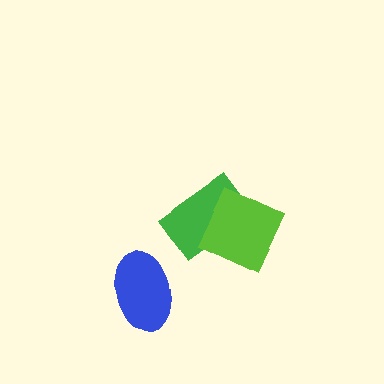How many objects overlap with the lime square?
1 object overlaps with the lime square.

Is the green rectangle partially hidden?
Yes, it is partially covered by another shape.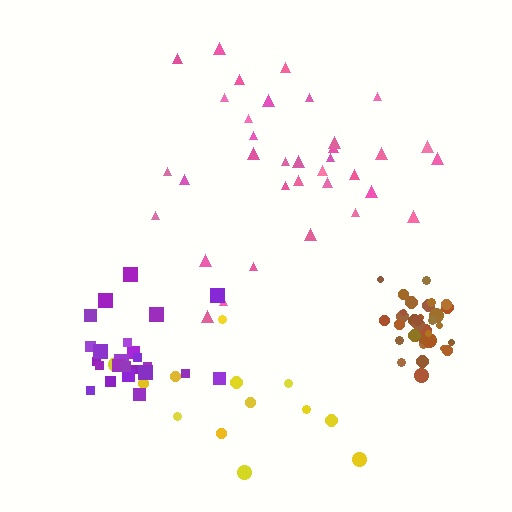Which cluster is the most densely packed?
Brown.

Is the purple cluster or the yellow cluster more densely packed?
Purple.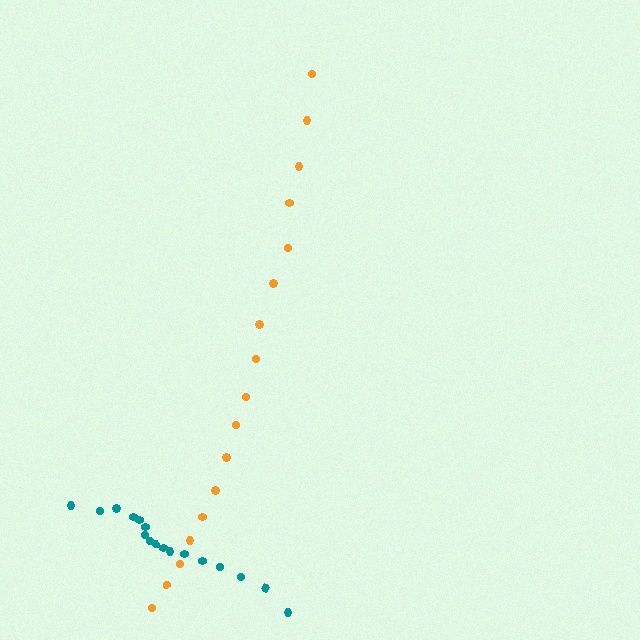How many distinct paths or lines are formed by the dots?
There are 2 distinct paths.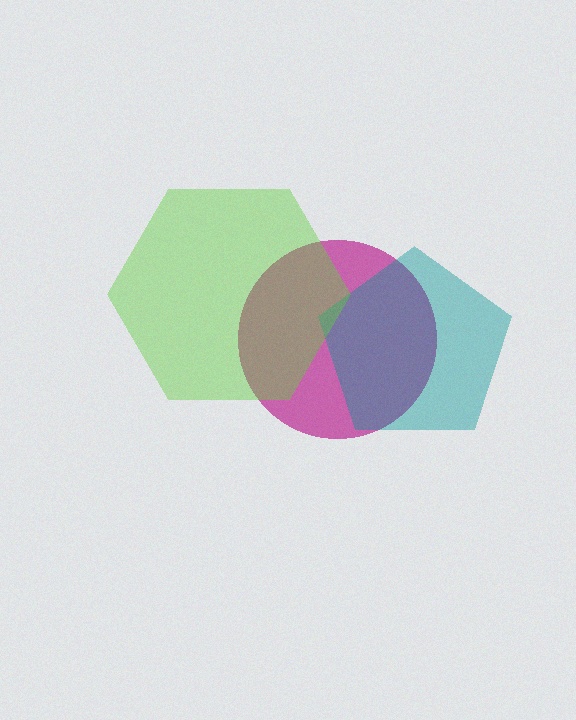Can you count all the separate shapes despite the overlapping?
Yes, there are 3 separate shapes.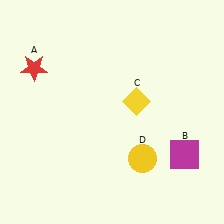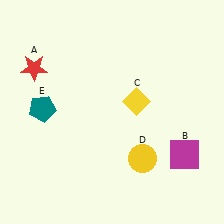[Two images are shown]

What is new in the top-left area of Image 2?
A teal pentagon (E) was added in the top-left area of Image 2.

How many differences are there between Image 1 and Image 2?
There is 1 difference between the two images.